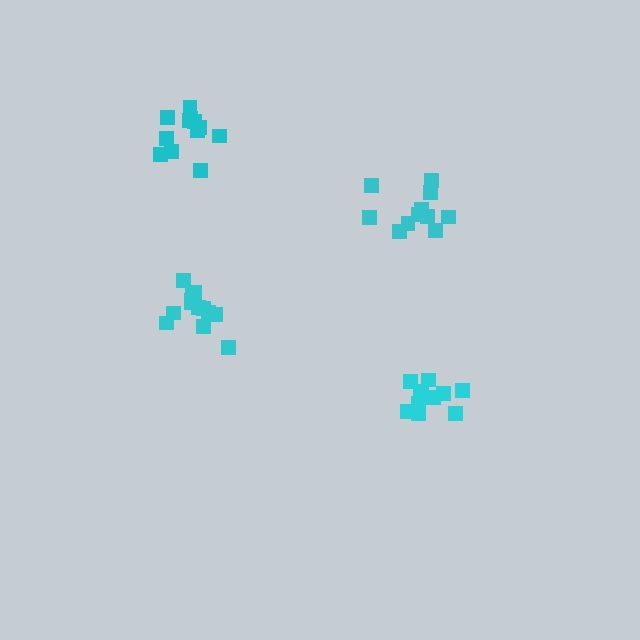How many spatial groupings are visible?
There are 4 spatial groupings.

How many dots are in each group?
Group 1: 13 dots, Group 2: 11 dots, Group 3: 11 dots, Group 4: 13 dots (48 total).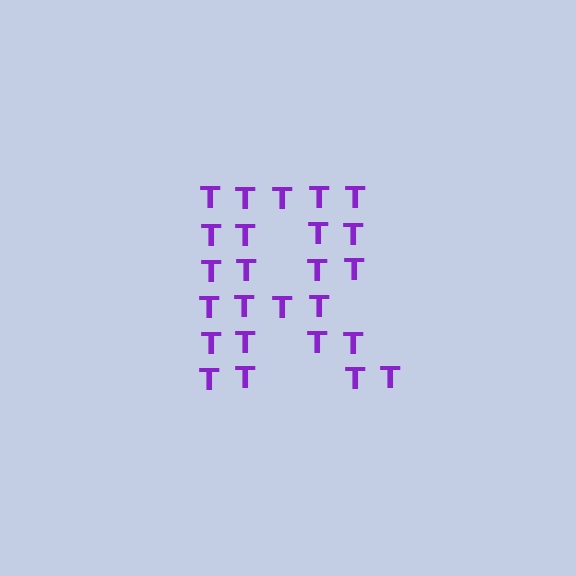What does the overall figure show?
The overall figure shows the letter R.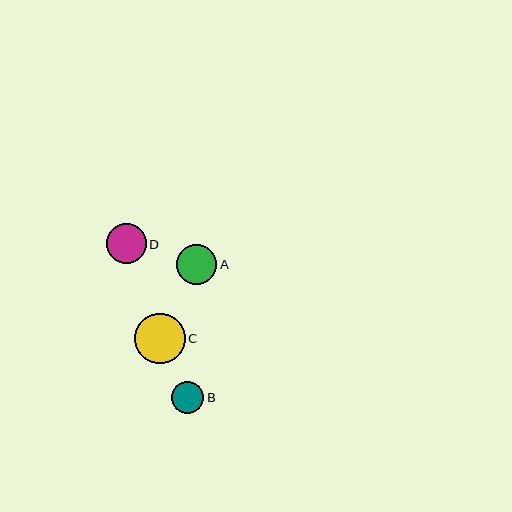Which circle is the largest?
Circle C is the largest with a size of approximately 51 pixels.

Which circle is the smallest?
Circle B is the smallest with a size of approximately 32 pixels.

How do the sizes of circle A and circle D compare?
Circle A and circle D are approximately the same size.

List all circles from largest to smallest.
From largest to smallest: C, A, D, B.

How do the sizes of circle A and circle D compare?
Circle A and circle D are approximately the same size.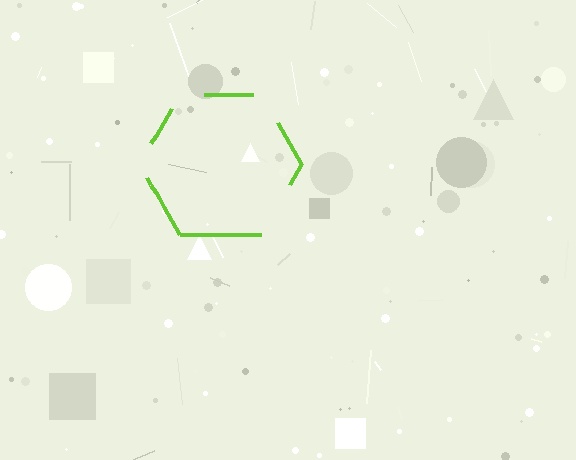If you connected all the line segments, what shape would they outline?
They would outline a hexagon.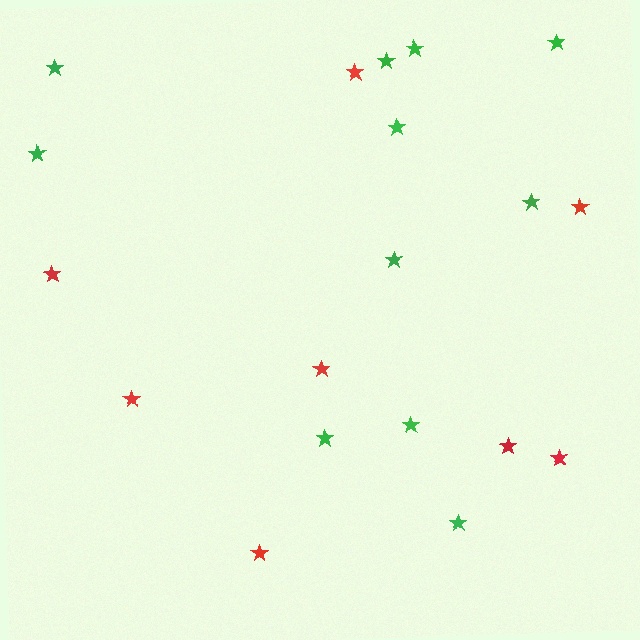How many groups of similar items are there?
There are 2 groups: one group of green stars (11) and one group of red stars (8).